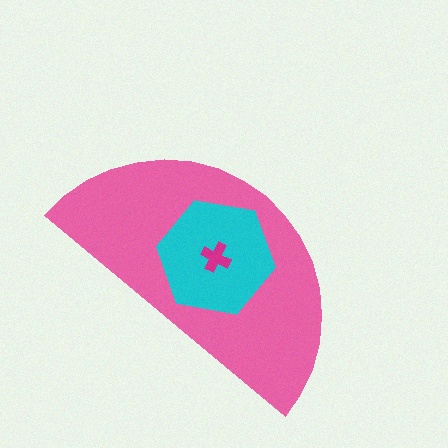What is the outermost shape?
The pink semicircle.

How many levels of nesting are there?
3.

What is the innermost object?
The magenta cross.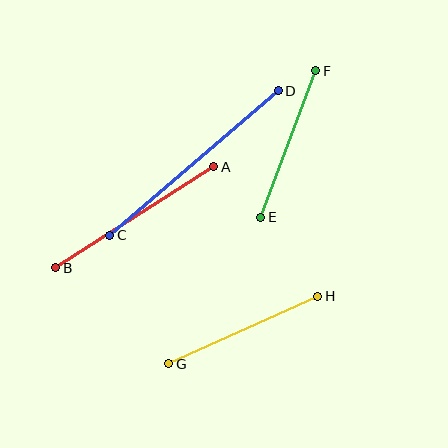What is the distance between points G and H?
The distance is approximately 163 pixels.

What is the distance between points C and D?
The distance is approximately 222 pixels.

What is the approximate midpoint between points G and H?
The midpoint is at approximately (243, 330) pixels.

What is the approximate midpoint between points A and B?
The midpoint is at approximately (135, 217) pixels.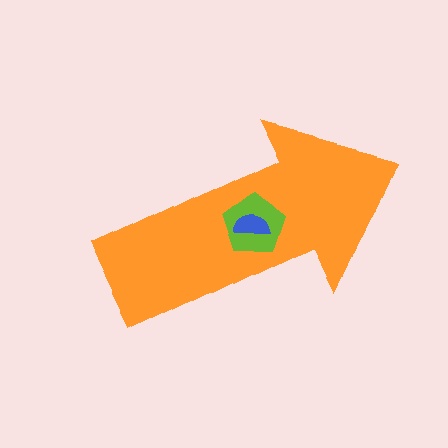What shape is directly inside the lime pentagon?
The blue semicircle.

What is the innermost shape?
The blue semicircle.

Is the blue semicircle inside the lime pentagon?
Yes.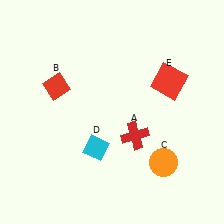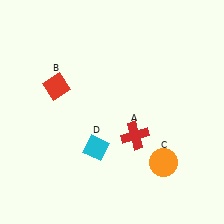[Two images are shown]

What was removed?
The red square (E) was removed in Image 2.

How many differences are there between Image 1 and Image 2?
There is 1 difference between the two images.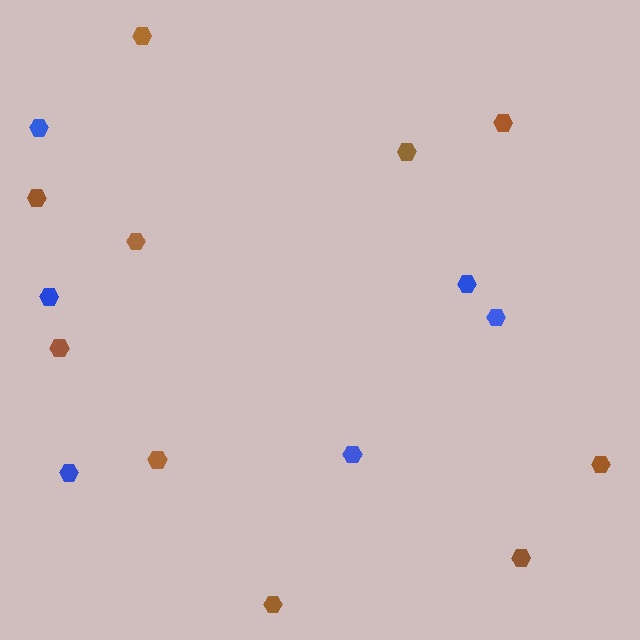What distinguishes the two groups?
There are 2 groups: one group of brown hexagons (10) and one group of blue hexagons (6).